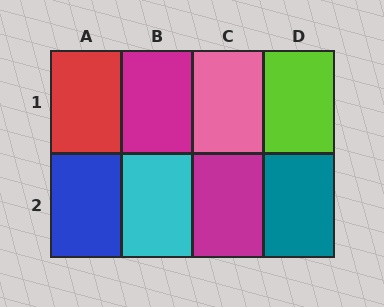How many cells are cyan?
1 cell is cyan.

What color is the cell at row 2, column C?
Magenta.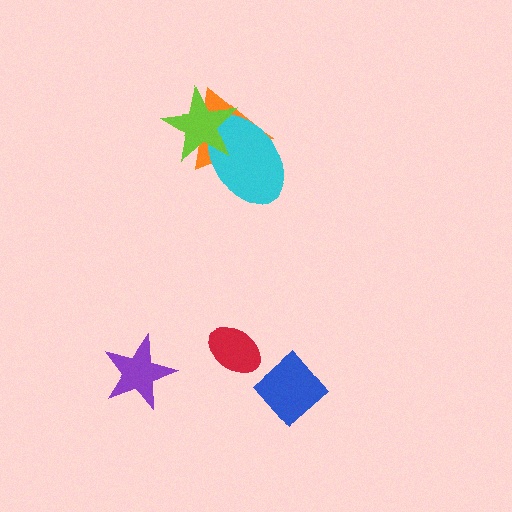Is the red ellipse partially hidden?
No, no other shape covers it.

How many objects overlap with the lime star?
2 objects overlap with the lime star.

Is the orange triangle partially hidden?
Yes, it is partially covered by another shape.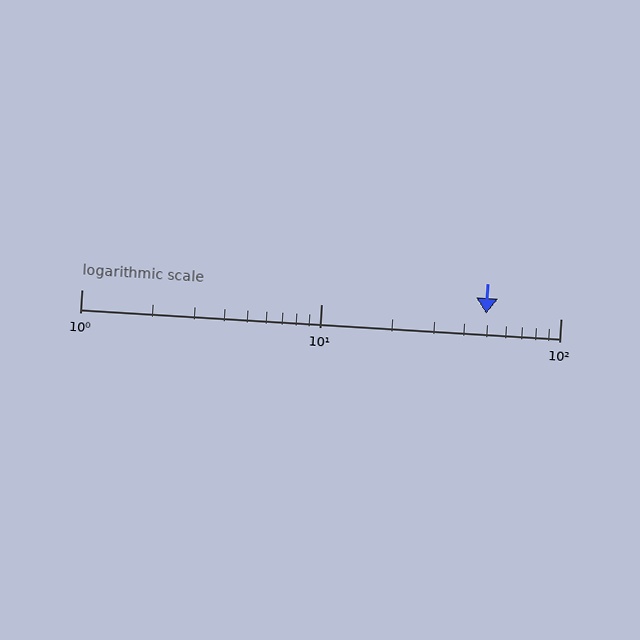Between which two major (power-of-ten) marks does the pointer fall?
The pointer is between 10 and 100.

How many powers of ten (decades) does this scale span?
The scale spans 2 decades, from 1 to 100.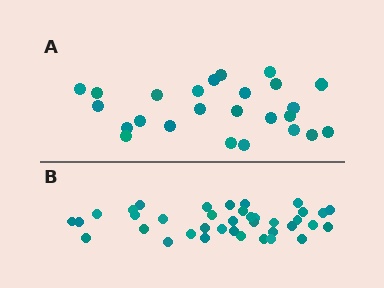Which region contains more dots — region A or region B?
Region B (the bottom region) has more dots.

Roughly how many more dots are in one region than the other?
Region B has approximately 15 more dots than region A.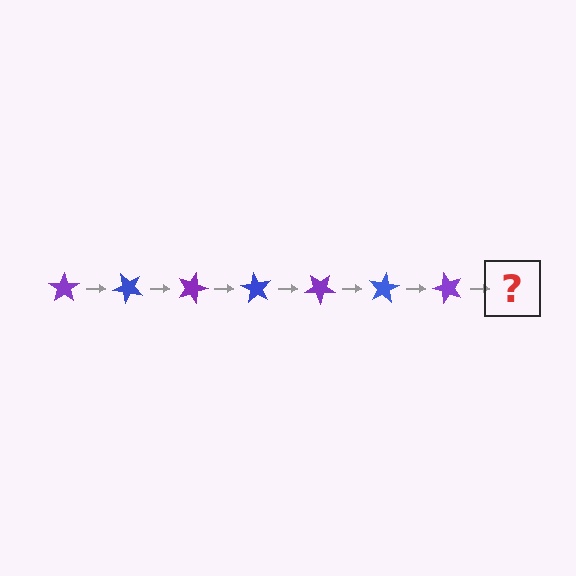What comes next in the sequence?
The next element should be a blue star, rotated 315 degrees from the start.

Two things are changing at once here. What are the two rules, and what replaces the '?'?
The two rules are that it rotates 45 degrees each step and the color cycles through purple and blue. The '?' should be a blue star, rotated 315 degrees from the start.